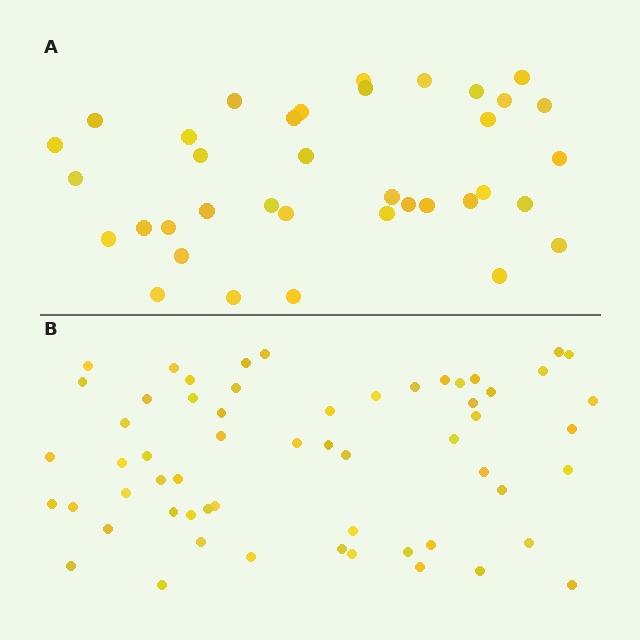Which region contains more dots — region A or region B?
Region B (the bottom region) has more dots.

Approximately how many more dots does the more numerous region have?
Region B has approximately 20 more dots than region A.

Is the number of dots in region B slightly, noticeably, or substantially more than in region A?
Region B has substantially more. The ratio is roughly 1.6 to 1.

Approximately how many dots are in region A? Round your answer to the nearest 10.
About 40 dots. (The exact count is 37, which rounds to 40.)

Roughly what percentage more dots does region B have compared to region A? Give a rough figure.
About 60% more.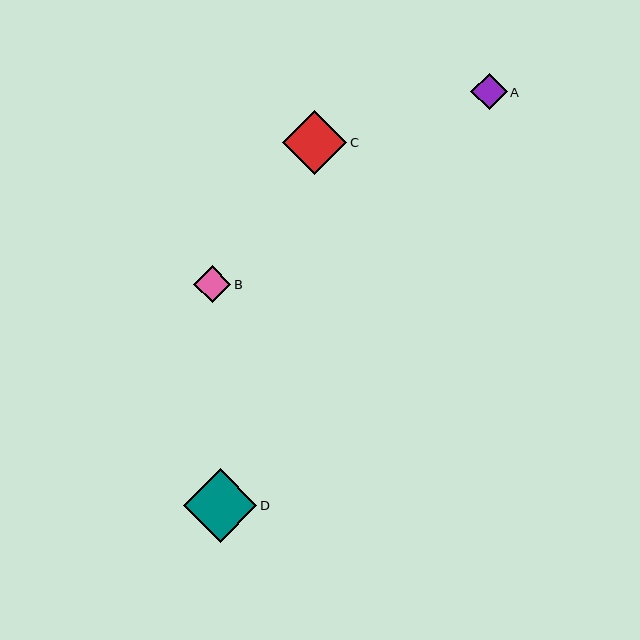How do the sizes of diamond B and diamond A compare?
Diamond B and diamond A are approximately the same size.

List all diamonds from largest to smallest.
From largest to smallest: D, C, B, A.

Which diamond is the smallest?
Diamond A is the smallest with a size of approximately 36 pixels.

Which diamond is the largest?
Diamond D is the largest with a size of approximately 73 pixels.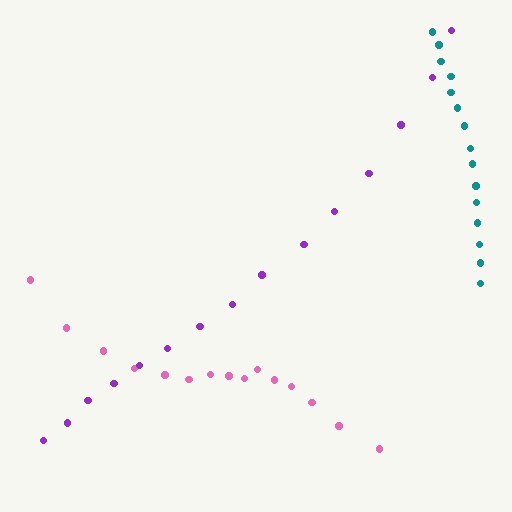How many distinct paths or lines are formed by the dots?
There are 3 distinct paths.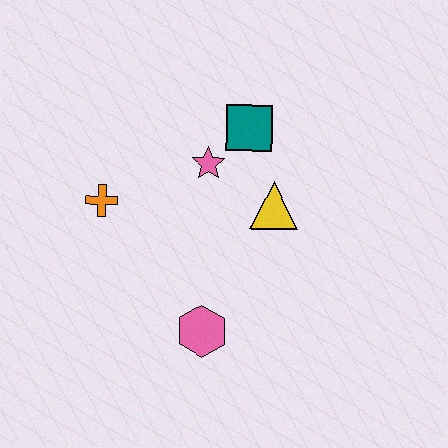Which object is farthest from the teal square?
The pink hexagon is farthest from the teal square.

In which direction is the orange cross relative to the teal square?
The orange cross is to the left of the teal square.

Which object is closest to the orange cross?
The pink star is closest to the orange cross.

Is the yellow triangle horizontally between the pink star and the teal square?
No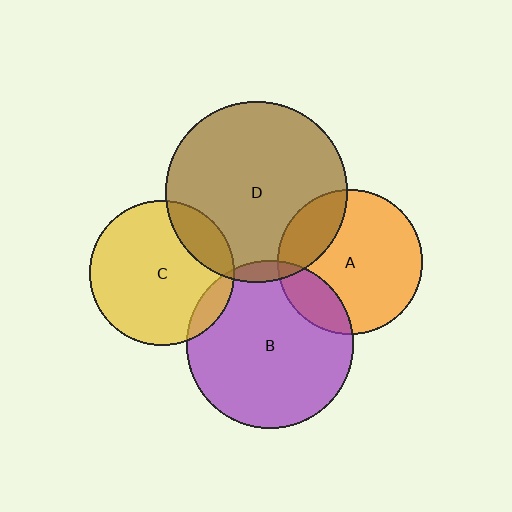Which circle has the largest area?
Circle D (brown).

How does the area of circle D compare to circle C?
Approximately 1.6 times.